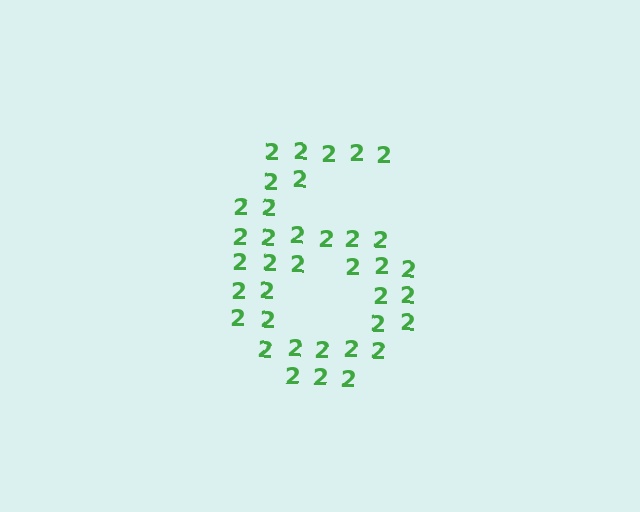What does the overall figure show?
The overall figure shows the digit 6.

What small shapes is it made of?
It is made of small digit 2's.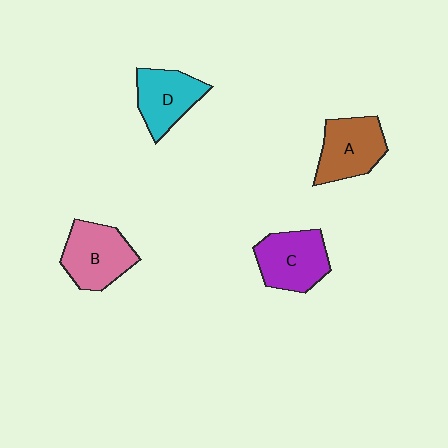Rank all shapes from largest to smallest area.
From largest to smallest: B (pink), C (purple), A (brown), D (cyan).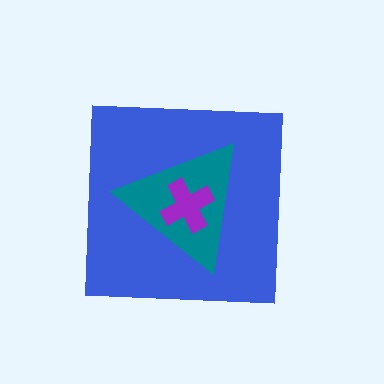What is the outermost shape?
The blue square.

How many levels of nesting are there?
3.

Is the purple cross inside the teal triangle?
Yes.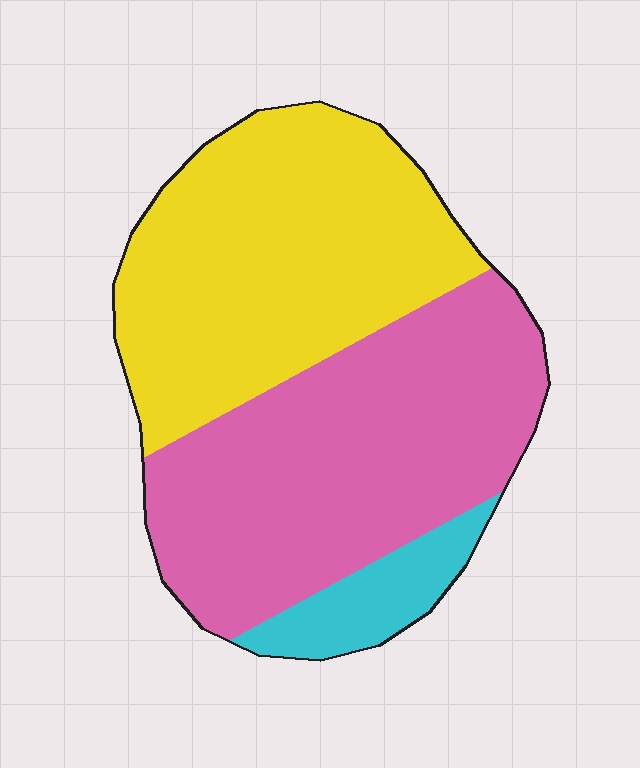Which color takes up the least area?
Cyan, at roughly 10%.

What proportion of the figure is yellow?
Yellow takes up between a quarter and a half of the figure.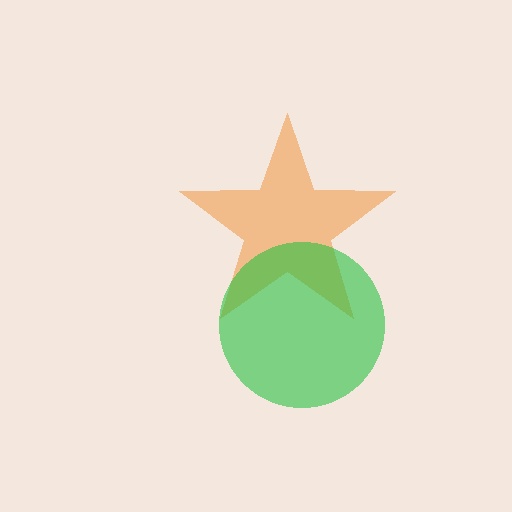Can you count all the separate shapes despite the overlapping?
Yes, there are 2 separate shapes.